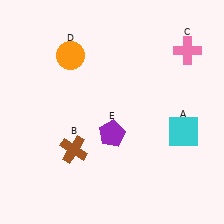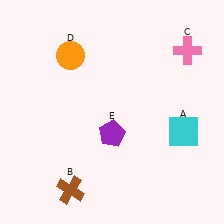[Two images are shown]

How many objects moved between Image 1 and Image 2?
1 object moved between the two images.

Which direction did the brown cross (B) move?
The brown cross (B) moved down.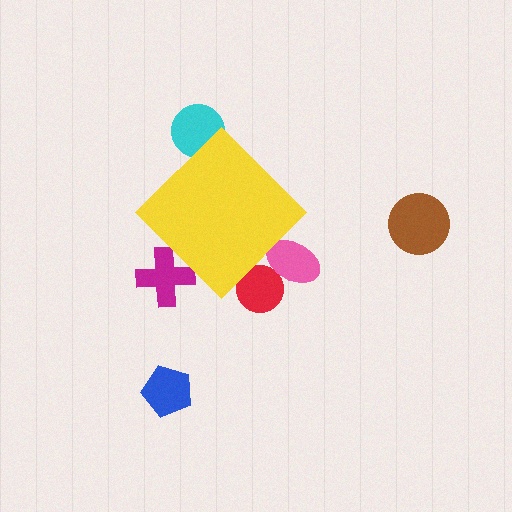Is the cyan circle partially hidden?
Yes, the cyan circle is partially hidden behind the yellow diamond.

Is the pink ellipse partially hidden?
Yes, the pink ellipse is partially hidden behind the yellow diamond.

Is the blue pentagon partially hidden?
No, the blue pentagon is fully visible.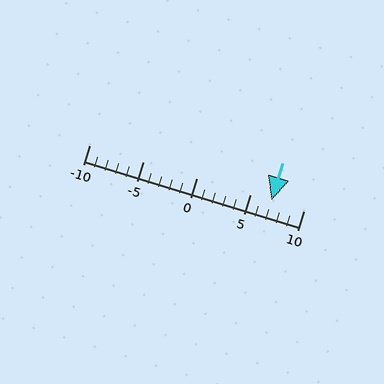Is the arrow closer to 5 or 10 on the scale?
The arrow is closer to 5.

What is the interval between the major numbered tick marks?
The major tick marks are spaced 5 units apart.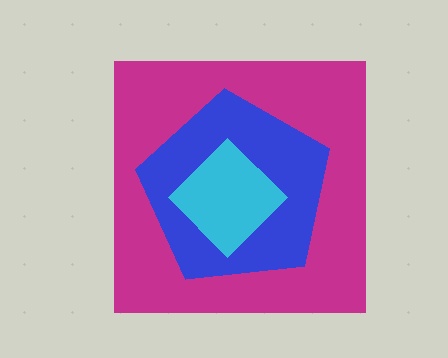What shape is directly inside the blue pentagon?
The cyan diamond.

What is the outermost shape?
The magenta square.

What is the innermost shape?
The cyan diamond.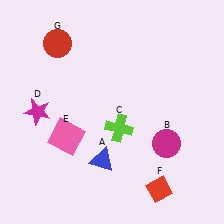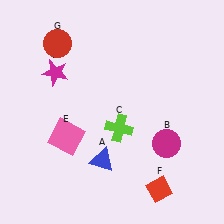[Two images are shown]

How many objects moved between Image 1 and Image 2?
1 object moved between the two images.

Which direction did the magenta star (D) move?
The magenta star (D) moved up.